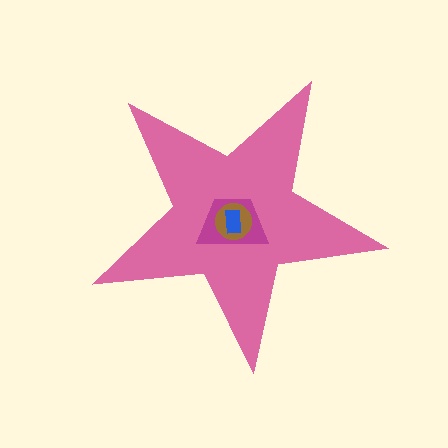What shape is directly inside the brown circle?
The blue rectangle.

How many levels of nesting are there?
4.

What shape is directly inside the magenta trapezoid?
The brown circle.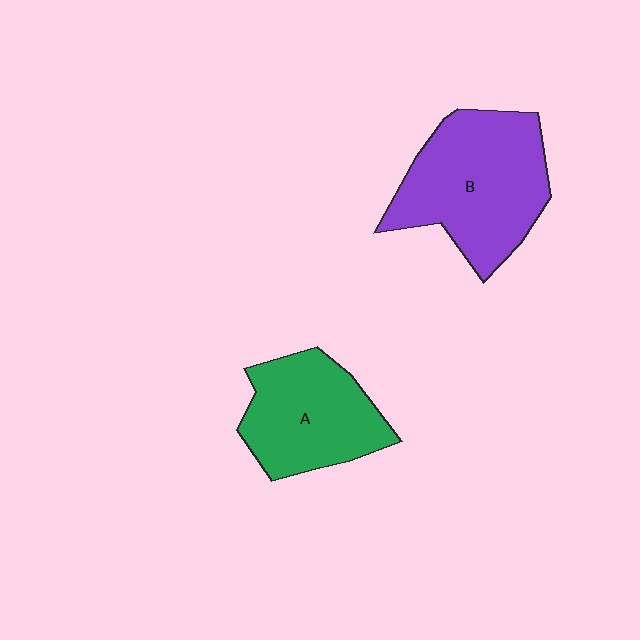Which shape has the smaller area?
Shape A (green).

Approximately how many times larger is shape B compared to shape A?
Approximately 1.3 times.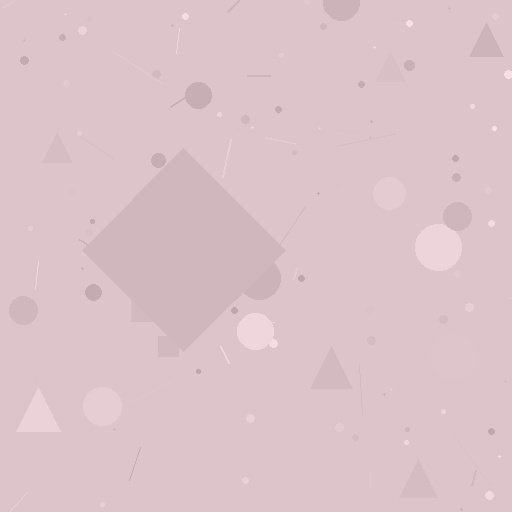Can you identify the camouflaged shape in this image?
The camouflaged shape is a diamond.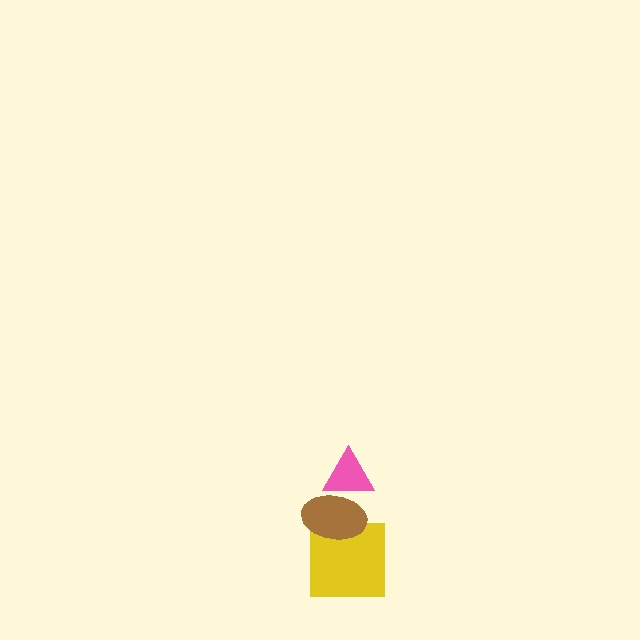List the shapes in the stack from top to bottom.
From top to bottom: the pink triangle, the brown ellipse, the yellow square.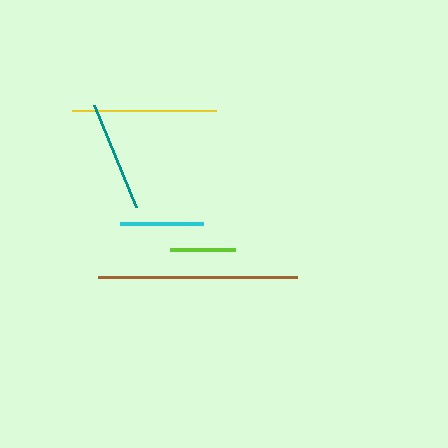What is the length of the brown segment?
The brown segment is approximately 199 pixels long.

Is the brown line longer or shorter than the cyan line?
The brown line is longer than the cyan line.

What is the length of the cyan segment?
The cyan segment is approximately 83 pixels long.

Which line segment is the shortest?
The lime line is the shortest at approximately 65 pixels.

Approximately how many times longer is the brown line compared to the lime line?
The brown line is approximately 3.1 times the length of the lime line.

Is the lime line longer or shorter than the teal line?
The teal line is longer than the lime line.